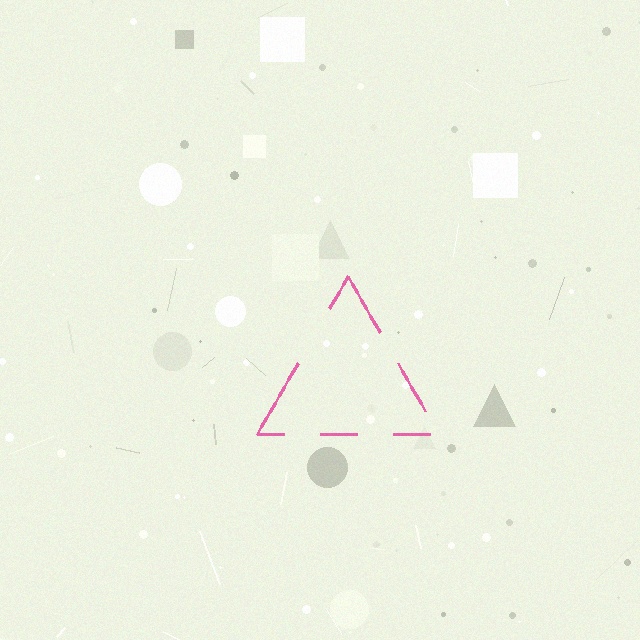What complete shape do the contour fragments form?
The contour fragments form a triangle.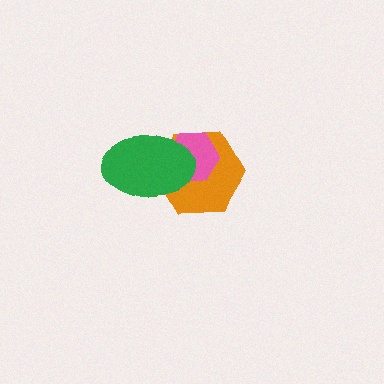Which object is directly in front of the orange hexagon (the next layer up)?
The pink hexagon is directly in front of the orange hexagon.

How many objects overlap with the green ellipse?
2 objects overlap with the green ellipse.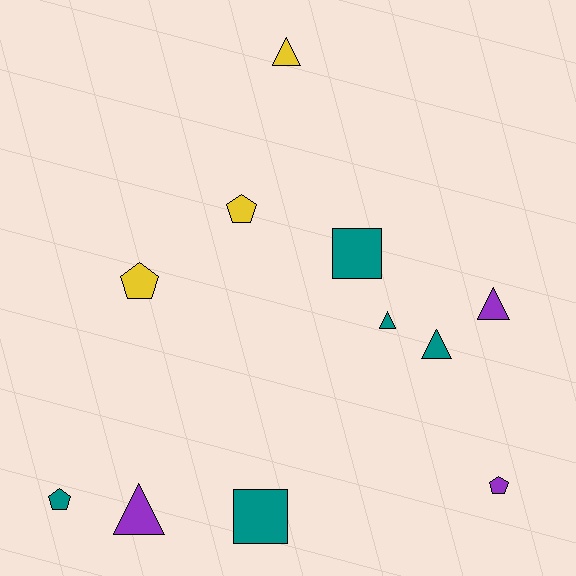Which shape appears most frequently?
Triangle, with 5 objects.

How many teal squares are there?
There are 2 teal squares.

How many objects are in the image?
There are 11 objects.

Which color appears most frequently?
Teal, with 5 objects.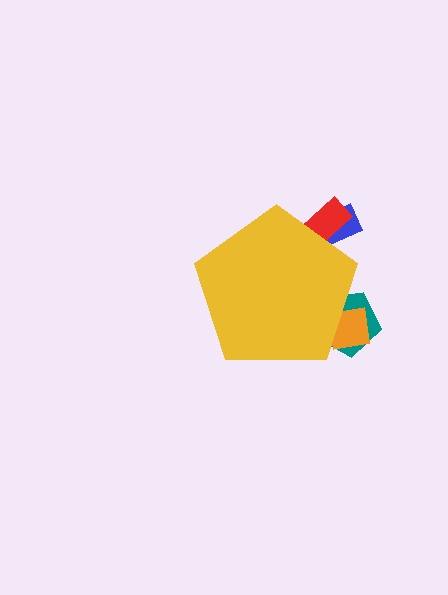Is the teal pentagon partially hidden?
Yes, the teal pentagon is partially hidden behind the yellow pentagon.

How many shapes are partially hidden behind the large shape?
4 shapes are partially hidden.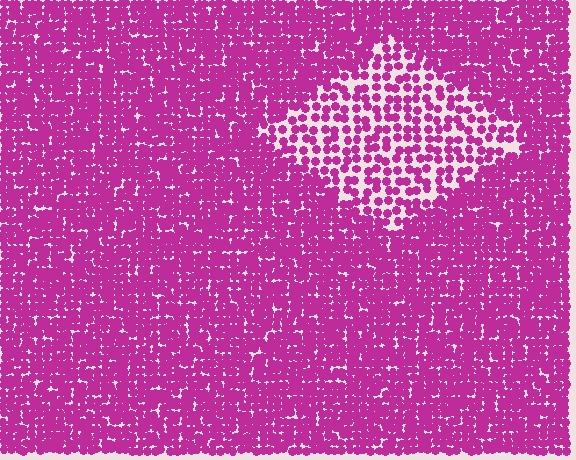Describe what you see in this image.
The image contains small magenta elements arranged at two different densities. A diamond-shaped region is visible where the elements are less densely packed than the surrounding area.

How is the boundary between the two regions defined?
The boundary is defined by a change in element density (approximately 2.1x ratio). All elements are the same color, size, and shape.